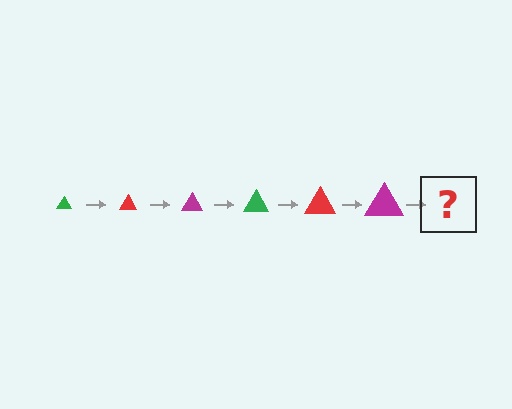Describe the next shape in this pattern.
It should be a green triangle, larger than the previous one.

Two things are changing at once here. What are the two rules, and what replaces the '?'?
The two rules are that the triangle grows larger each step and the color cycles through green, red, and magenta. The '?' should be a green triangle, larger than the previous one.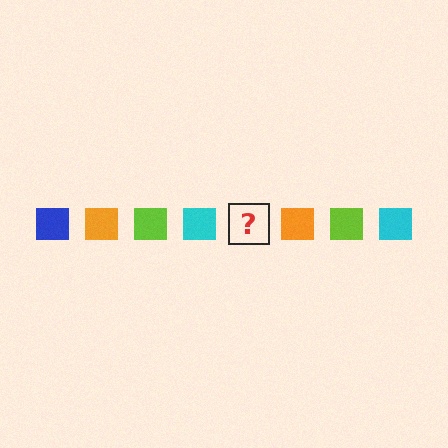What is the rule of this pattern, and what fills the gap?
The rule is that the pattern cycles through blue, orange, lime, cyan squares. The gap should be filled with a blue square.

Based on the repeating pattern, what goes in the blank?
The blank should be a blue square.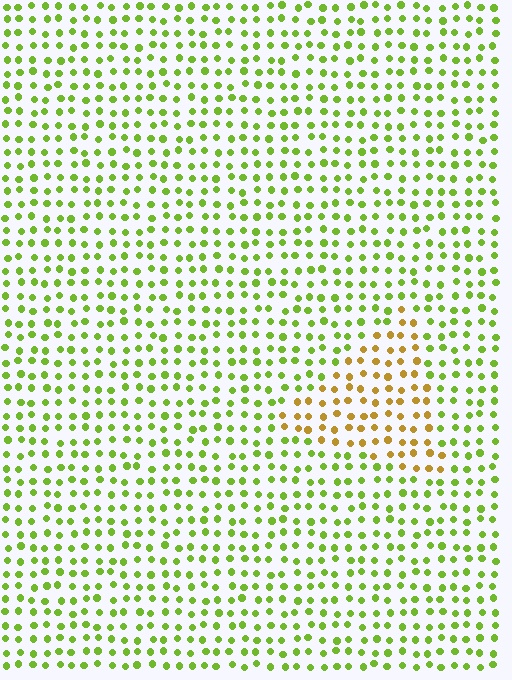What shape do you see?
I see a triangle.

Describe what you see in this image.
The image is filled with small lime elements in a uniform arrangement. A triangle-shaped region is visible where the elements are tinted to a slightly different hue, forming a subtle color boundary.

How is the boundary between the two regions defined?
The boundary is defined purely by a slight shift in hue (about 48 degrees). Spacing, size, and orientation are identical on both sides.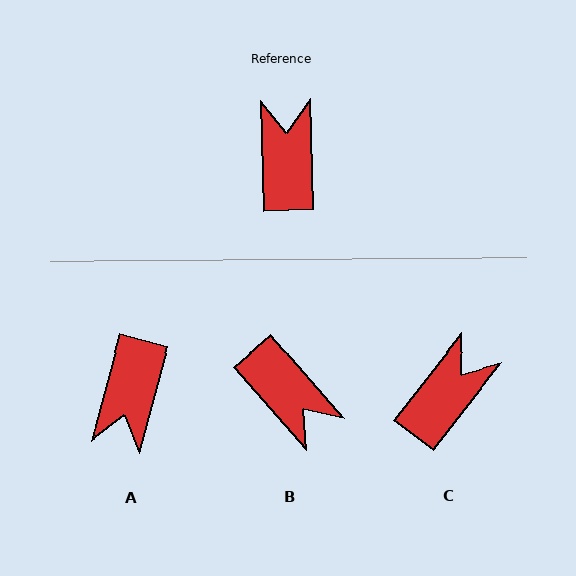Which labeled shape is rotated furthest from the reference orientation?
A, about 163 degrees away.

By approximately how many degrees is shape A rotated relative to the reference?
Approximately 163 degrees counter-clockwise.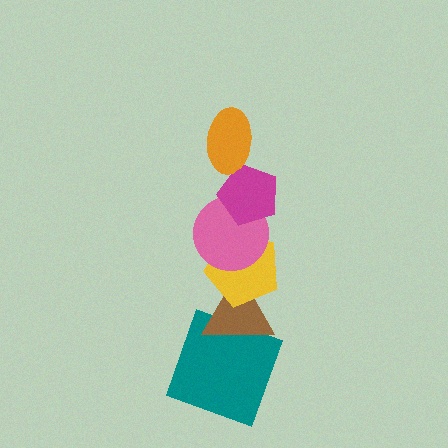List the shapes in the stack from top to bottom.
From top to bottom: the orange ellipse, the magenta pentagon, the pink circle, the yellow pentagon, the brown triangle, the teal square.